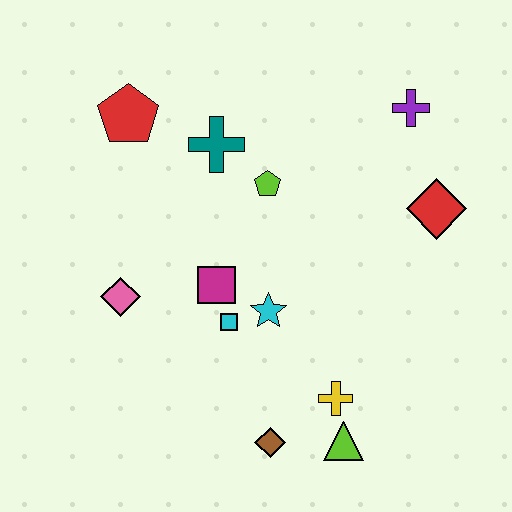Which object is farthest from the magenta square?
The purple cross is farthest from the magenta square.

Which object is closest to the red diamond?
The purple cross is closest to the red diamond.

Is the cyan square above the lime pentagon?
No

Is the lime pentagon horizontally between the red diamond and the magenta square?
Yes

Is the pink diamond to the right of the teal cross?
No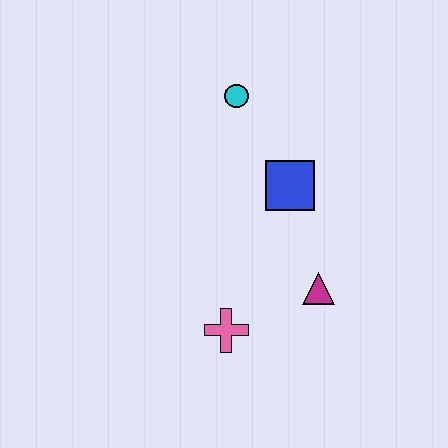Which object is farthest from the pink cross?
The cyan circle is farthest from the pink cross.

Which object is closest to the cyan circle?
The blue square is closest to the cyan circle.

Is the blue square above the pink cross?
Yes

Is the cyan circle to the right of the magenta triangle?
No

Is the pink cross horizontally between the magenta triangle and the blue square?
No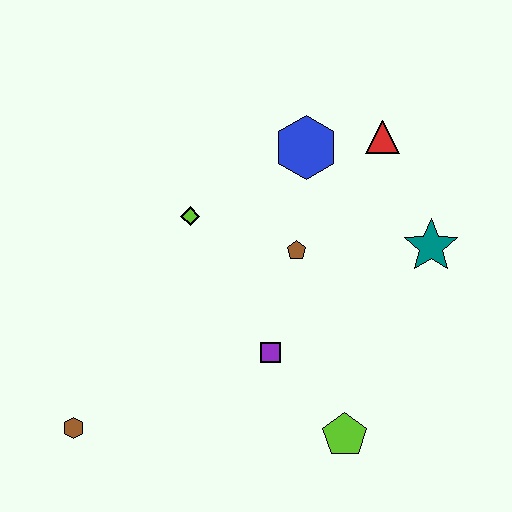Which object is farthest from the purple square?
The red triangle is farthest from the purple square.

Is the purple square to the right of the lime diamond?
Yes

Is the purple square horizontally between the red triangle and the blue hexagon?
No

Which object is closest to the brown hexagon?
The purple square is closest to the brown hexagon.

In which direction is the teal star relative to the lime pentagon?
The teal star is above the lime pentagon.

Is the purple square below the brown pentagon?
Yes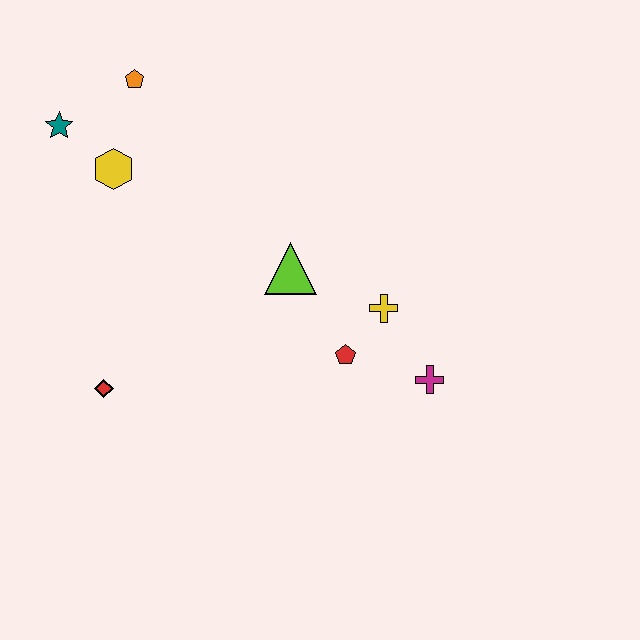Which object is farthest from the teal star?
The magenta cross is farthest from the teal star.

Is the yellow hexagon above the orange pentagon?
No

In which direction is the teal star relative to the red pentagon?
The teal star is to the left of the red pentagon.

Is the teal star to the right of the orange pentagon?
No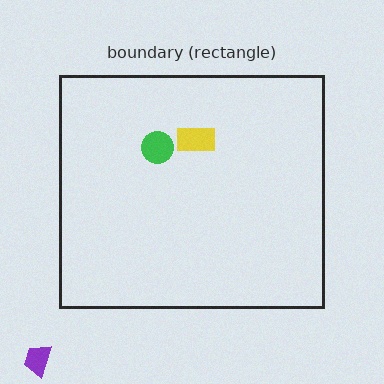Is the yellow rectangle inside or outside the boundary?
Inside.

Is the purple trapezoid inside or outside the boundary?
Outside.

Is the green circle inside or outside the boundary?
Inside.